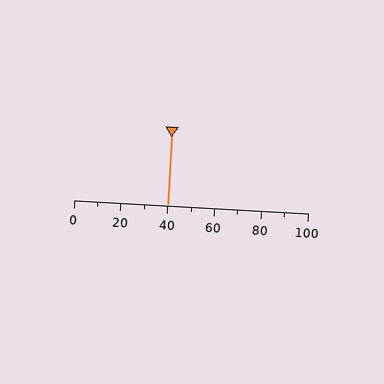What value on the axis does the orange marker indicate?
The marker indicates approximately 40.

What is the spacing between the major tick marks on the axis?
The major ticks are spaced 20 apart.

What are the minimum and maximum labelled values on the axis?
The axis runs from 0 to 100.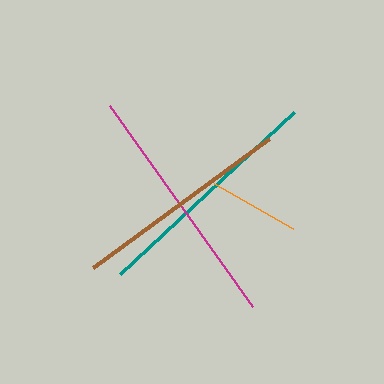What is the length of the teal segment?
The teal segment is approximately 238 pixels long.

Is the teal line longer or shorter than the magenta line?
The magenta line is longer than the teal line.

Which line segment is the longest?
The magenta line is the longest at approximately 247 pixels.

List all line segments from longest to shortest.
From longest to shortest: magenta, teal, brown, orange.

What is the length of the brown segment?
The brown segment is approximately 218 pixels long.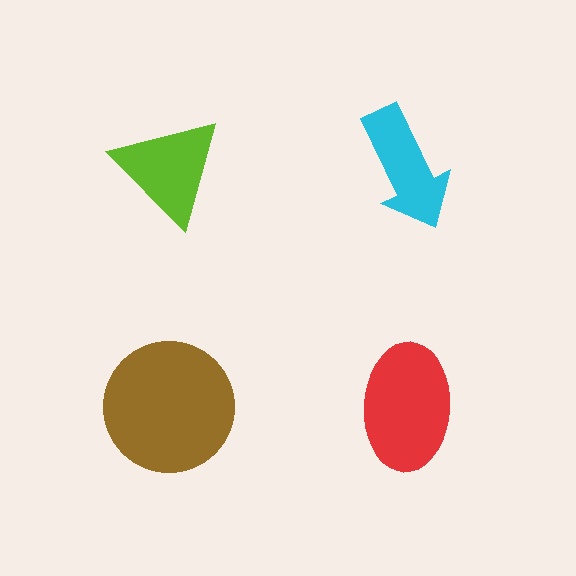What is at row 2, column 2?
A red ellipse.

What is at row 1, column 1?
A lime triangle.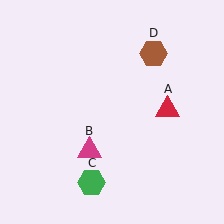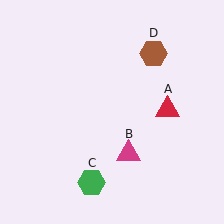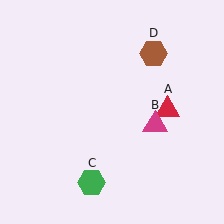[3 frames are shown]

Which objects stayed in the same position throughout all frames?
Red triangle (object A) and green hexagon (object C) and brown hexagon (object D) remained stationary.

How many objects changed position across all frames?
1 object changed position: magenta triangle (object B).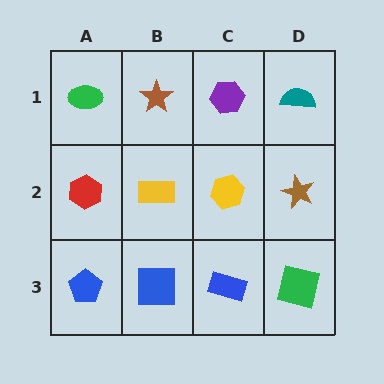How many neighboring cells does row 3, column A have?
2.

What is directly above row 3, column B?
A yellow rectangle.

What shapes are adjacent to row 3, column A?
A red hexagon (row 2, column A), a blue square (row 3, column B).